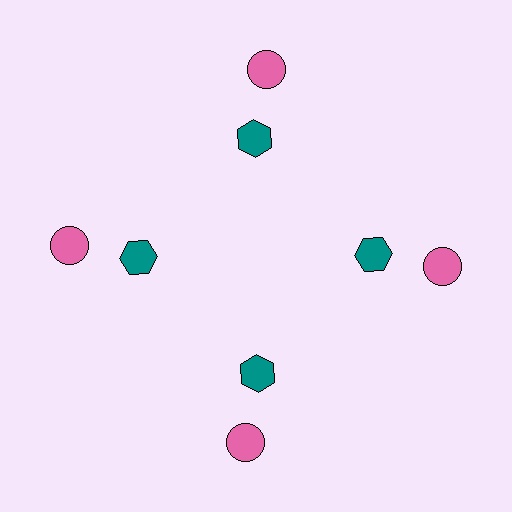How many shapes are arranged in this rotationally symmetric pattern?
There are 8 shapes, arranged in 4 groups of 2.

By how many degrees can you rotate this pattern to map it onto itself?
The pattern maps onto itself every 90 degrees of rotation.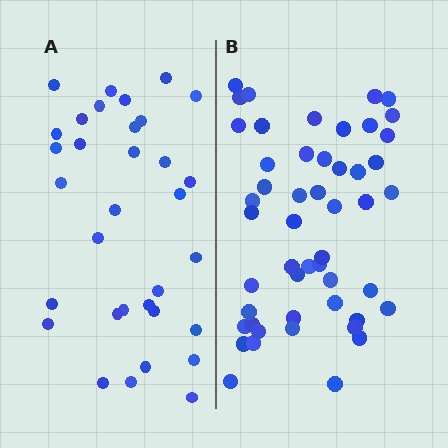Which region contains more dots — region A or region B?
Region B (the right region) has more dots.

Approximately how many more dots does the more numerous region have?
Region B has approximately 15 more dots than region A.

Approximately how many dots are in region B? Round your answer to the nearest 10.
About 50 dots.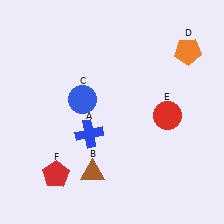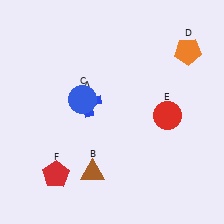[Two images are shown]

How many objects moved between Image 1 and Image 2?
1 object moved between the two images.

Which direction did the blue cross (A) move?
The blue cross (A) moved up.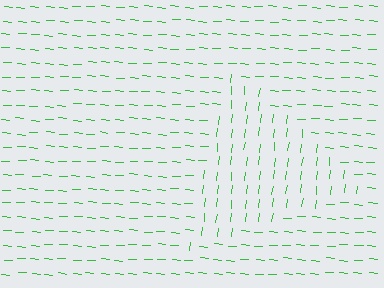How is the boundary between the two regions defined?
The boundary is defined purely by a change in line orientation (approximately 88 degrees difference). All lines are the same color and thickness.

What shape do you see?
I see a triangle.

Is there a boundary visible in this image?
Yes, there is a texture boundary formed by a change in line orientation.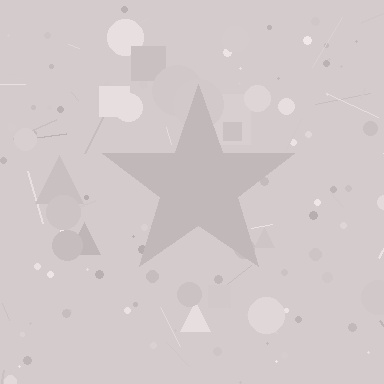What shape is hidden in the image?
A star is hidden in the image.